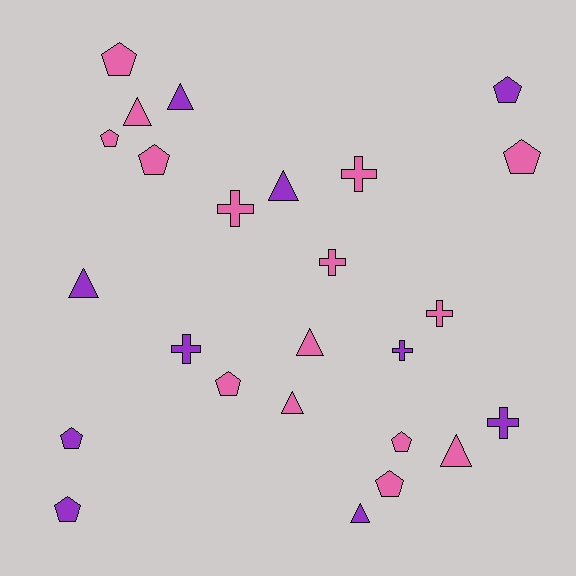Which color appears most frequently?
Pink, with 15 objects.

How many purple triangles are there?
There are 4 purple triangles.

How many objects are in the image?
There are 25 objects.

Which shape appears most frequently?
Pentagon, with 10 objects.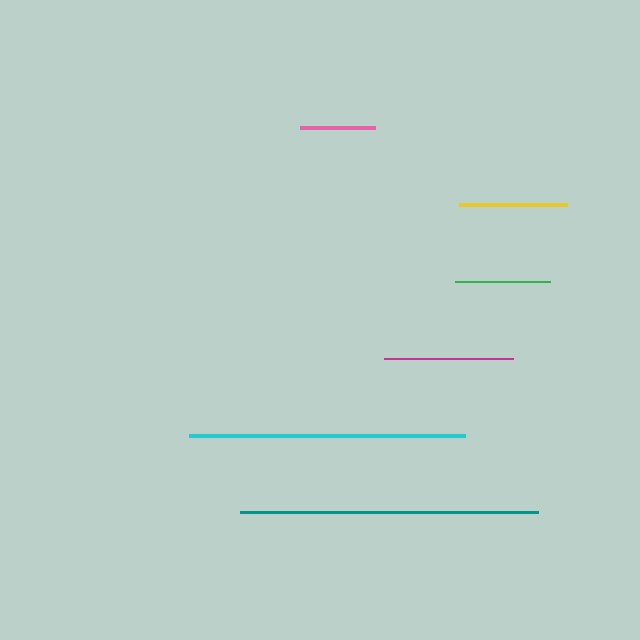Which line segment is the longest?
The teal line is the longest at approximately 299 pixels.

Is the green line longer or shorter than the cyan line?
The cyan line is longer than the green line.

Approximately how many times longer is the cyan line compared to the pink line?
The cyan line is approximately 3.7 times the length of the pink line.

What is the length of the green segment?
The green segment is approximately 95 pixels long.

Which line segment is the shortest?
The pink line is the shortest at approximately 75 pixels.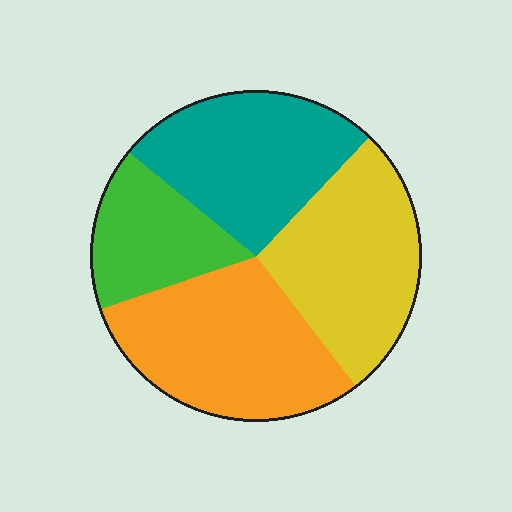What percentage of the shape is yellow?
Yellow covers 27% of the shape.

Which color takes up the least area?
Green, at roughly 15%.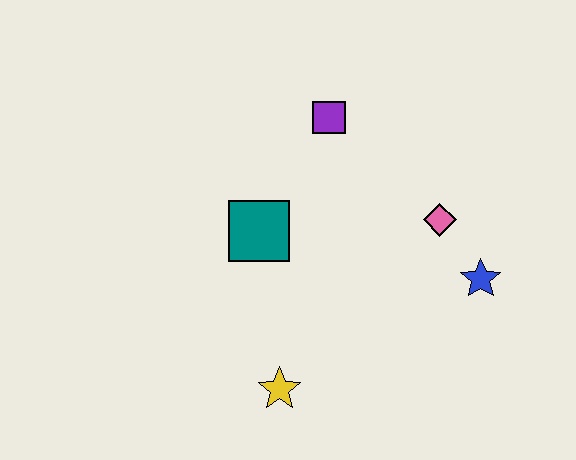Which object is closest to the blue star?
The pink diamond is closest to the blue star.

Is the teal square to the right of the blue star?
No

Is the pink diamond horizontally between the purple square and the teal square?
No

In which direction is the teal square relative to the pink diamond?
The teal square is to the left of the pink diamond.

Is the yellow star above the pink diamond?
No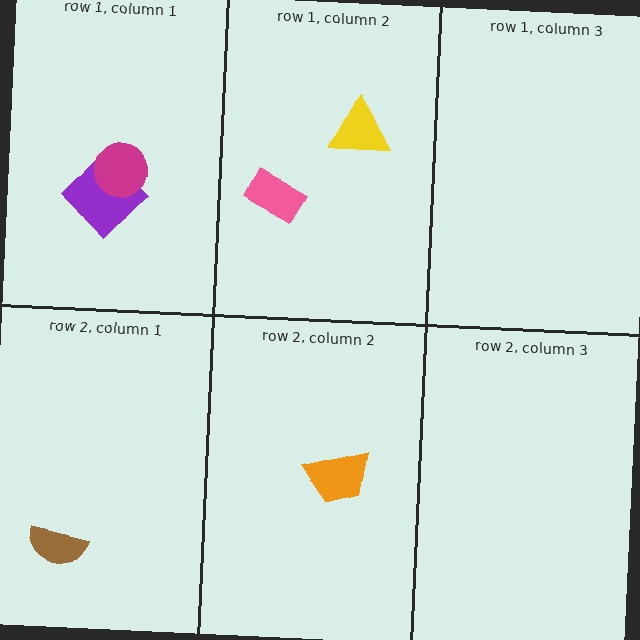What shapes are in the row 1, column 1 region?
The purple diamond, the magenta circle.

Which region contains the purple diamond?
The row 1, column 1 region.